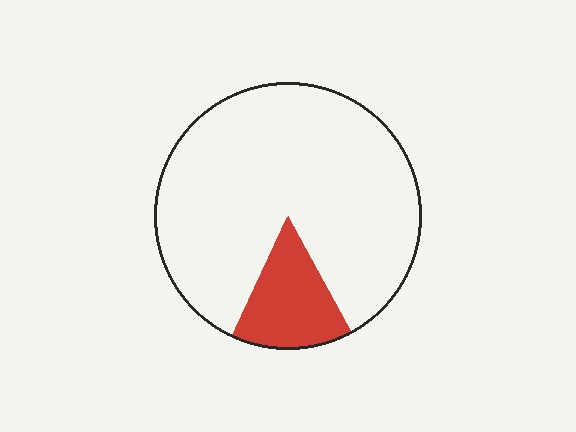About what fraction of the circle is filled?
About one sixth (1/6).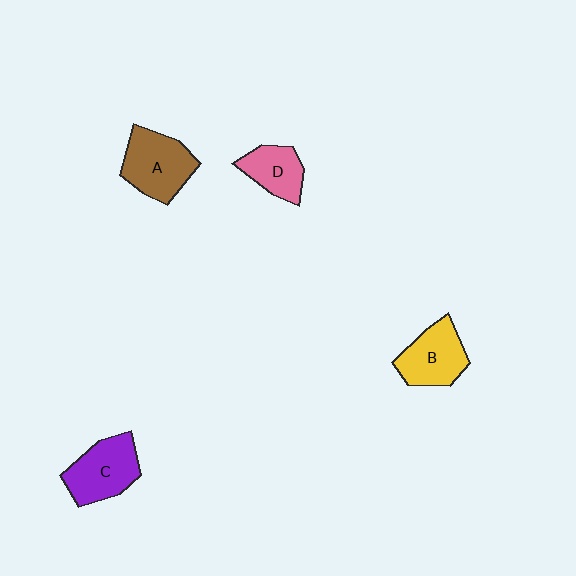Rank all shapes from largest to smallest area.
From largest to smallest: A (brown), C (purple), B (yellow), D (pink).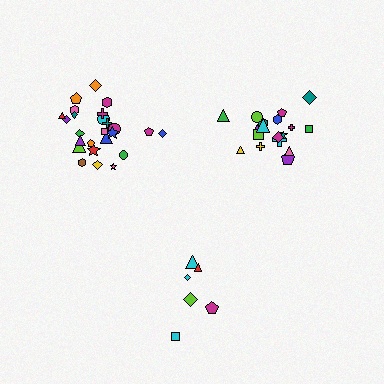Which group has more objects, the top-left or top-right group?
The top-left group.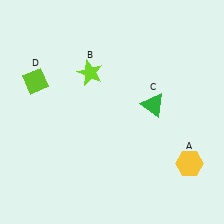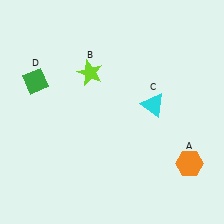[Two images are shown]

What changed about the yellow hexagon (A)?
In Image 1, A is yellow. In Image 2, it changed to orange.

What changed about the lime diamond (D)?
In Image 1, D is lime. In Image 2, it changed to green.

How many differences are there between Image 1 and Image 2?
There are 3 differences between the two images.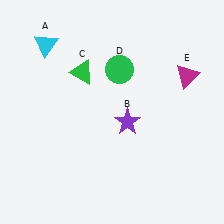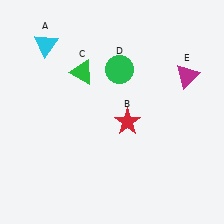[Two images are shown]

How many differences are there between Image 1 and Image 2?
There is 1 difference between the two images.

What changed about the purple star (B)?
In Image 1, B is purple. In Image 2, it changed to red.